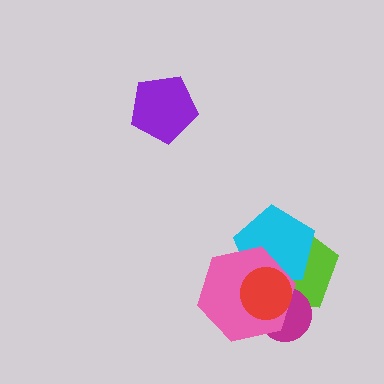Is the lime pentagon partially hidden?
Yes, it is partially covered by another shape.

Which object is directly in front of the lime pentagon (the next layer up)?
The magenta circle is directly in front of the lime pentagon.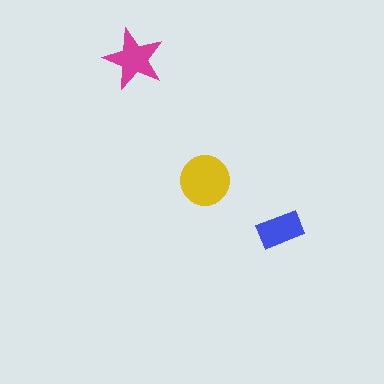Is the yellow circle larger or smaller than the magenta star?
Larger.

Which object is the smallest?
The blue rectangle.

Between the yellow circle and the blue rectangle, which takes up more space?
The yellow circle.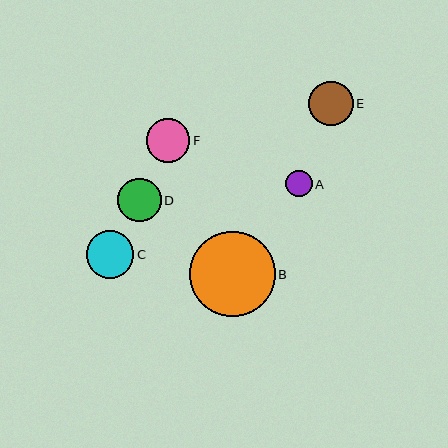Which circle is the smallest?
Circle A is the smallest with a size of approximately 27 pixels.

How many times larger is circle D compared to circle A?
Circle D is approximately 1.6 times the size of circle A.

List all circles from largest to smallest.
From largest to smallest: B, C, E, D, F, A.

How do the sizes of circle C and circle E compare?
Circle C and circle E are approximately the same size.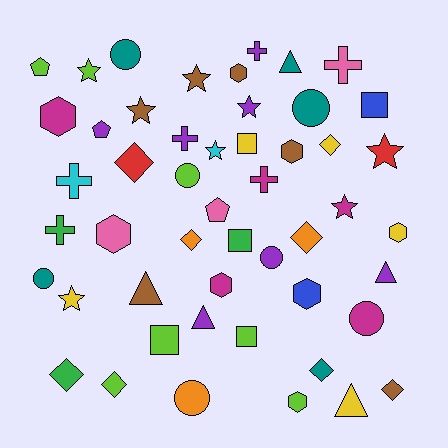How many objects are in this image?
There are 50 objects.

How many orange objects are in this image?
There are 3 orange objects.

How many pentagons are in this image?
There are 3 pentagons.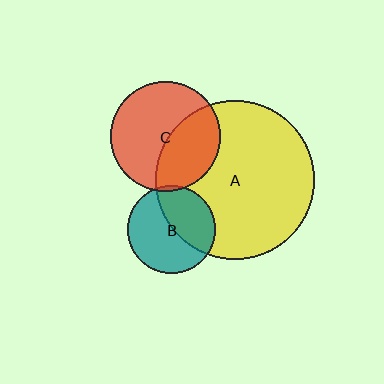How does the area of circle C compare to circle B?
Approximately 1.6 times.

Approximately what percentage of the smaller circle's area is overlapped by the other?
Approximately 45%.